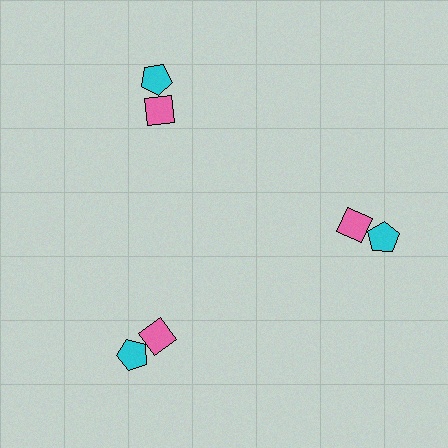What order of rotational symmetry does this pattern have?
This pattern has 3-fold rotational symmetry.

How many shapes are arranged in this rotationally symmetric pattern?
There are 6 shapes, arranged in 3 groups of 2.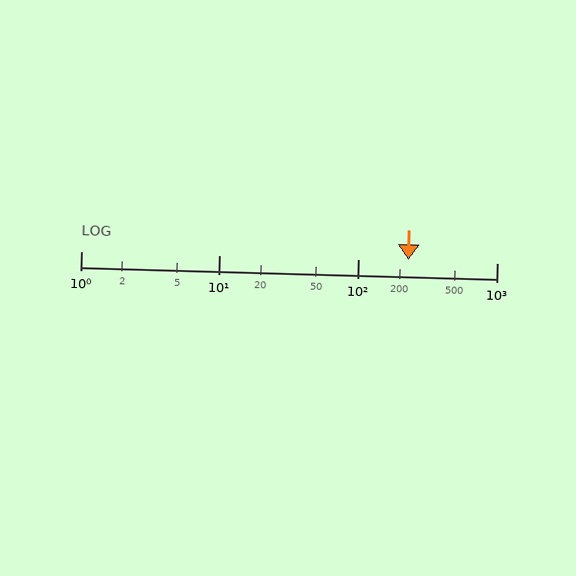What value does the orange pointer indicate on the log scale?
The pointer indicates approximately 230.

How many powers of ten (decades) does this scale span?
The scale spans 3 decades, from 1 to 1000.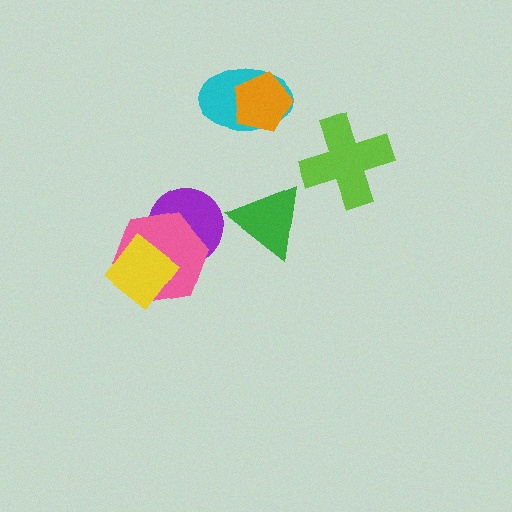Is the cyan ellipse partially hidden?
Yes, it is partially covered by another shape.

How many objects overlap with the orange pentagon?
1 object overlaps with the orange pentagon.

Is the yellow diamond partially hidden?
No, no other shape covers it.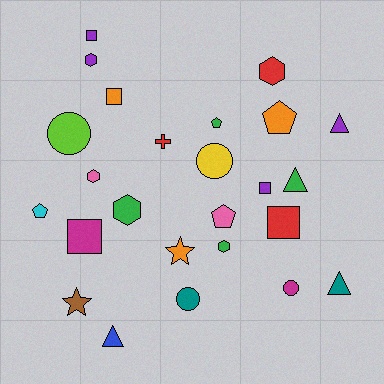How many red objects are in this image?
There are 3 red objects.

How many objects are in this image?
There are 25 objects.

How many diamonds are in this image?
There are no diamonds.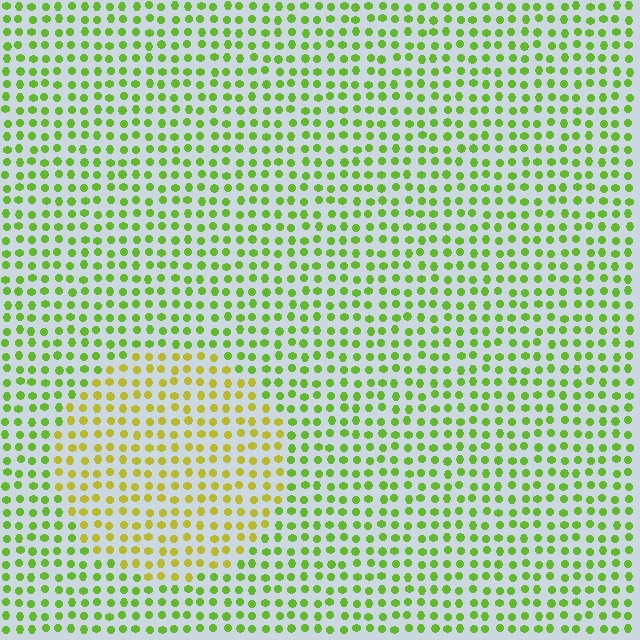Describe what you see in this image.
The image is filled with small lime elements in a uniform arrangement. A circle-shaped region is visible where the elements are tinted to a slightly different hue, forming a subtle color boundary.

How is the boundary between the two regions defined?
The boundary is defined purely by a slight shift in hue (about 37 degrees). Spacing, size, and orientation are identical on both sides.